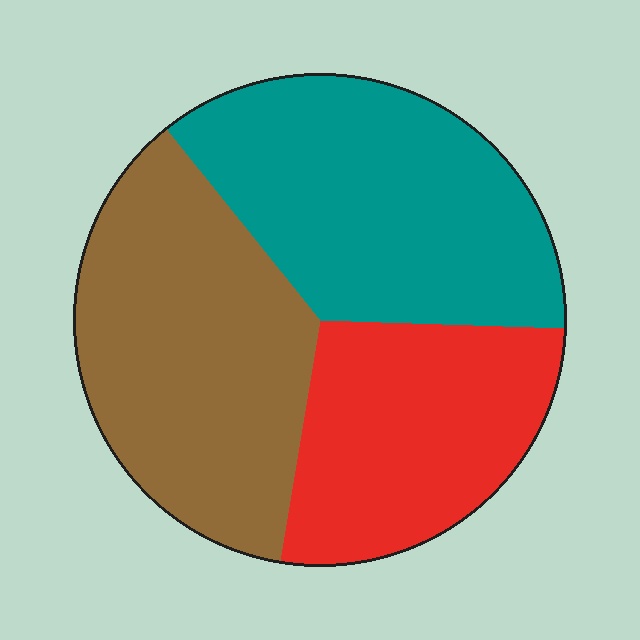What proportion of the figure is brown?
Brown takes up between a third and a half of the figure.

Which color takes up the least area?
Red, at roughly 25%.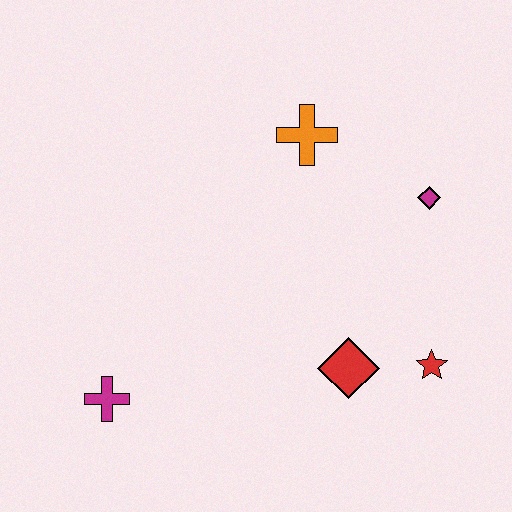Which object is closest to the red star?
The red diamond is closest to the red star.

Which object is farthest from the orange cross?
The magenta cross is farthest from the orange cross.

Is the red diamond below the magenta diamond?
Yes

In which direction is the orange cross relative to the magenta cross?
The orange cross is above the magenta cross.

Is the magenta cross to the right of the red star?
No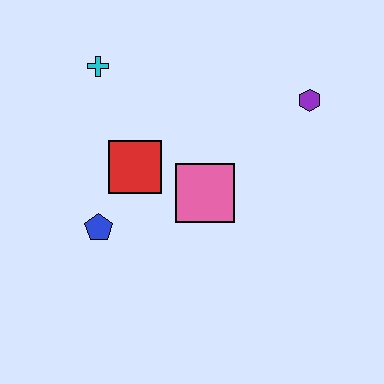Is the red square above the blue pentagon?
Yes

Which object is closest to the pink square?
The red square is closest to the pink square.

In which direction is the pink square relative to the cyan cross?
The pink square is below the cyan cross.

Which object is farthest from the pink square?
The cyan cross is farthest from the pink square.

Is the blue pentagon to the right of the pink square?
No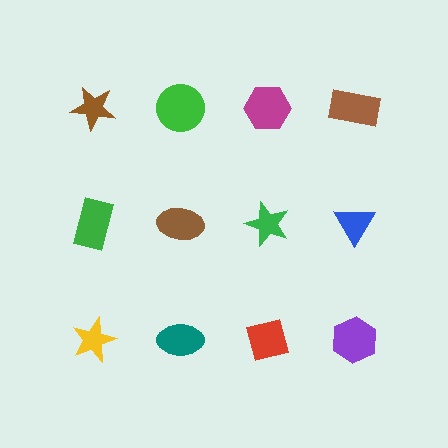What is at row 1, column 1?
A brown star.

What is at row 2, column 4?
A blue triangle.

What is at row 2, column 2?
A brown ellipse.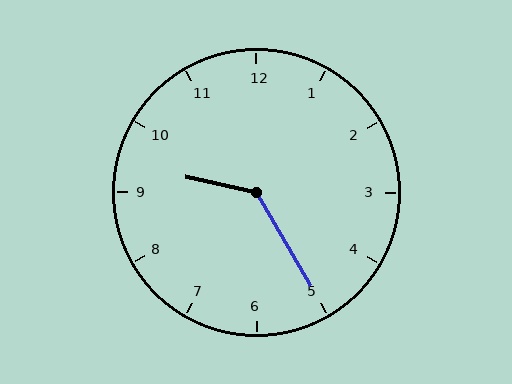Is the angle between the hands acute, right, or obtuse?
It is obtuse.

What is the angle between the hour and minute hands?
Approximately 132 degrees.